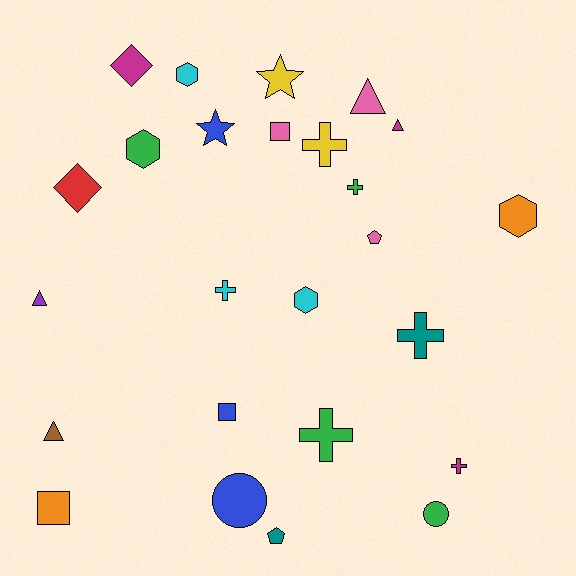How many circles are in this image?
There are 2 circles.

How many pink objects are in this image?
There are 3 pink objects.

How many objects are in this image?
There are 25 objects.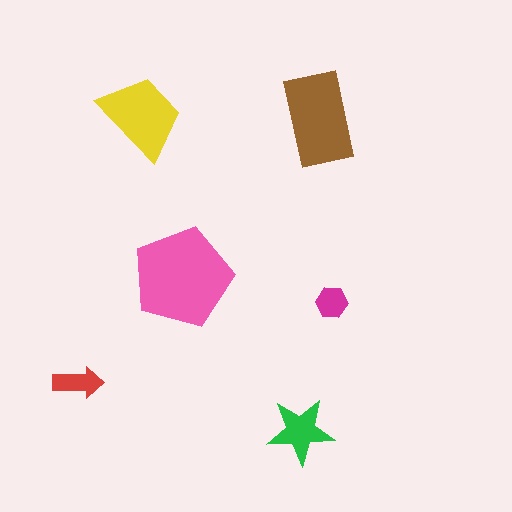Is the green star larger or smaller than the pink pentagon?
Smaller.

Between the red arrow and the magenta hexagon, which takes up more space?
The red arrow.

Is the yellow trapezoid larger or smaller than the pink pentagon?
Smaller.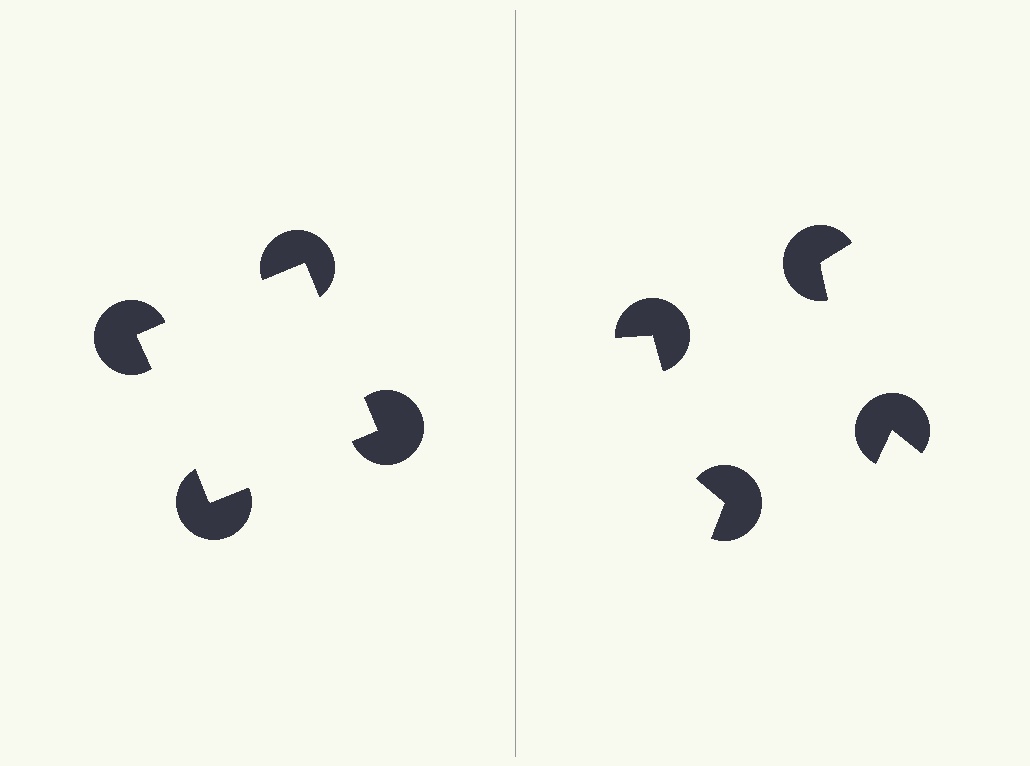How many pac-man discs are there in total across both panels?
8 — 4 on each side.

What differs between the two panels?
The pac-man discs are positioned identically on both sides; only the wedge orientations differ. On the left they align to a square; on the right they are misaligned.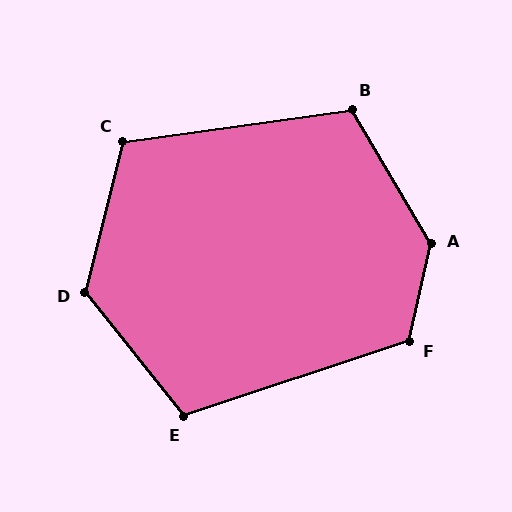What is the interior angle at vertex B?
Approximately 112 degrees (obtuse).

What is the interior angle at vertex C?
Approximately 112 degrees (obtuse).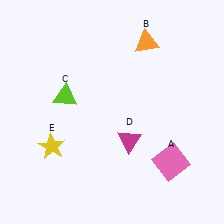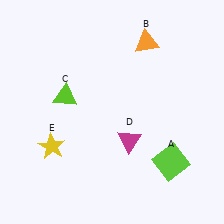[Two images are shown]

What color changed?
The square (A) changed from pink in Image 1 to lime in Image 2.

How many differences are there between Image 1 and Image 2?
There is 1 difference between the two images.